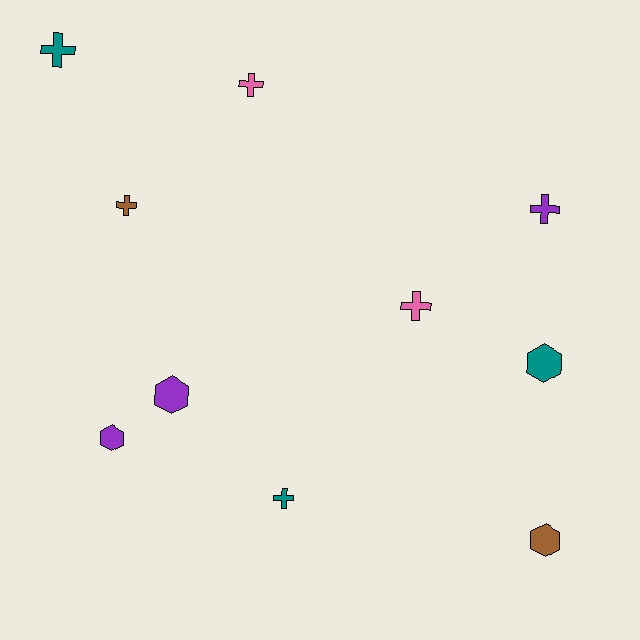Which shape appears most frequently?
Cross, with 6 objects.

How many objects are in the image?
There are 10 objects.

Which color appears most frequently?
Purple, with 3 objects.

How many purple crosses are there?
There is 1 purple cross.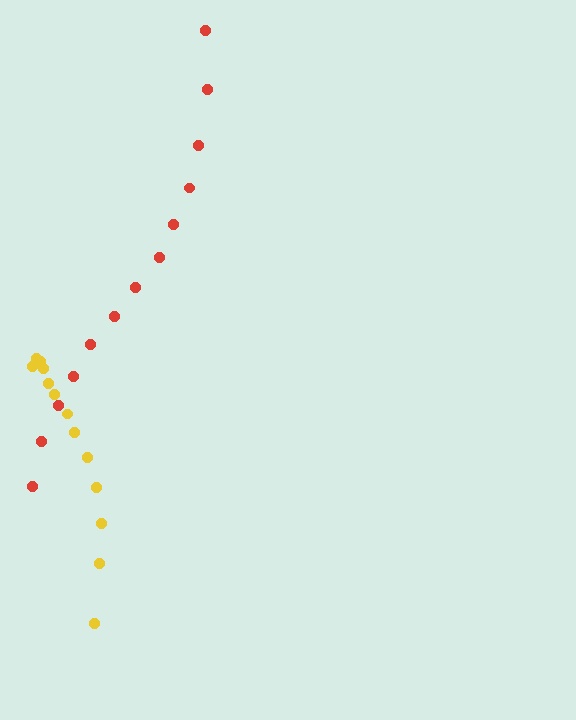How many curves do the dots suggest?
There are 2 distinct paths.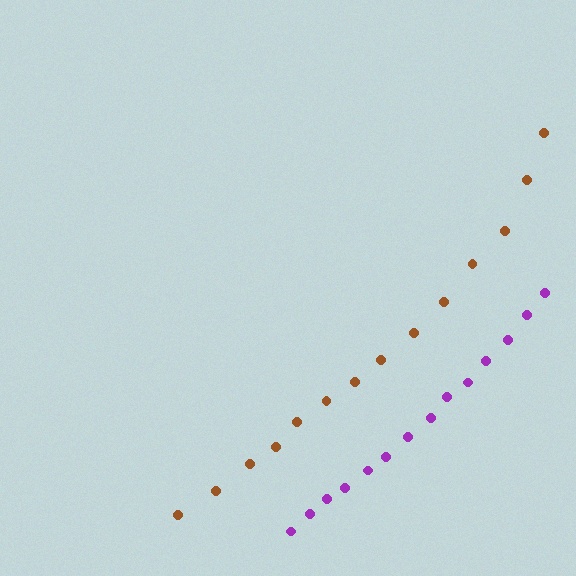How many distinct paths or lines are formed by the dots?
There are 2 distinct paths.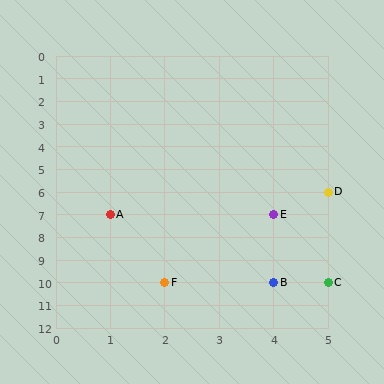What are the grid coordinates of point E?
Point E is at grid coordinates (4, 7).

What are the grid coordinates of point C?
Point C is at grid coordinates (5, 10).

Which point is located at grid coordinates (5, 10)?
Point C is at (5, 10).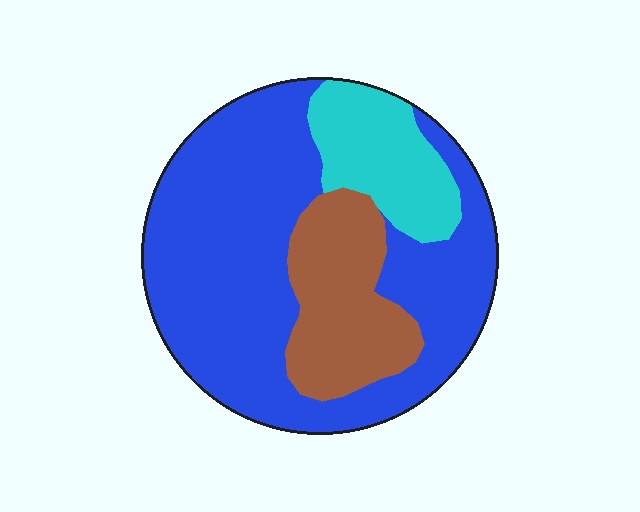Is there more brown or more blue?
Blue.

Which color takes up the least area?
Cyan, at roughly 15%.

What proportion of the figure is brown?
Brown takes up about one fifth (1/5) of the figure.